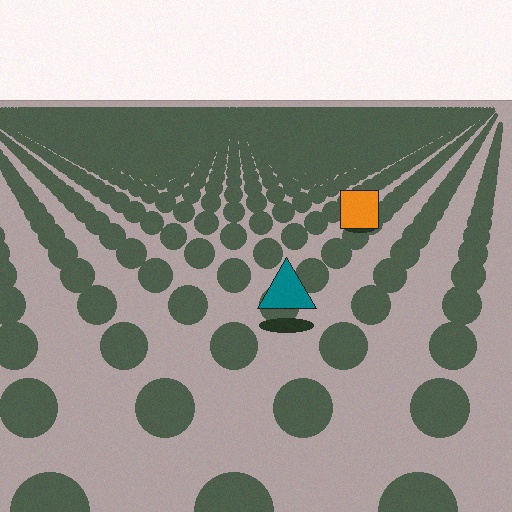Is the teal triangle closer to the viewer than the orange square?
Yes. The teal triangle is closer — you can tell from the texture gradient: the ground texture is coarser near it.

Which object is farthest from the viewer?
The orange square is farthest from the viewer. It appears smaller and the ground texture around it is denser.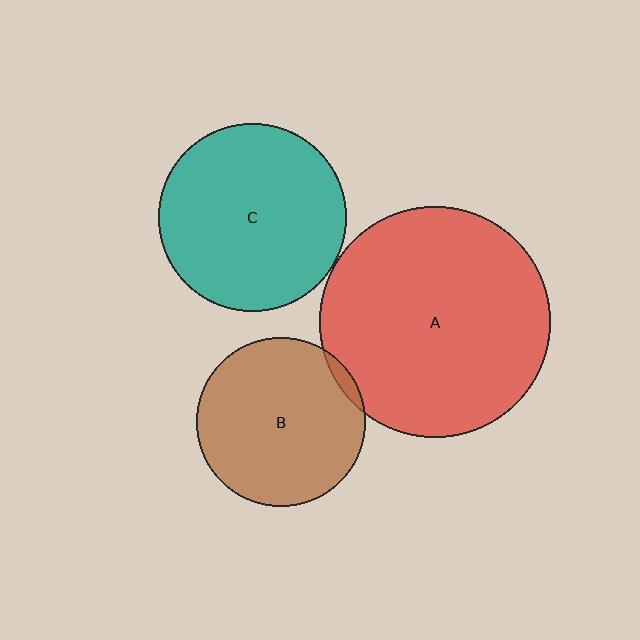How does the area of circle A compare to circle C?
Approximately 1.5 times.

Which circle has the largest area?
Circle A (red).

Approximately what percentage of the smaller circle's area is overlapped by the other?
Approximately 5%.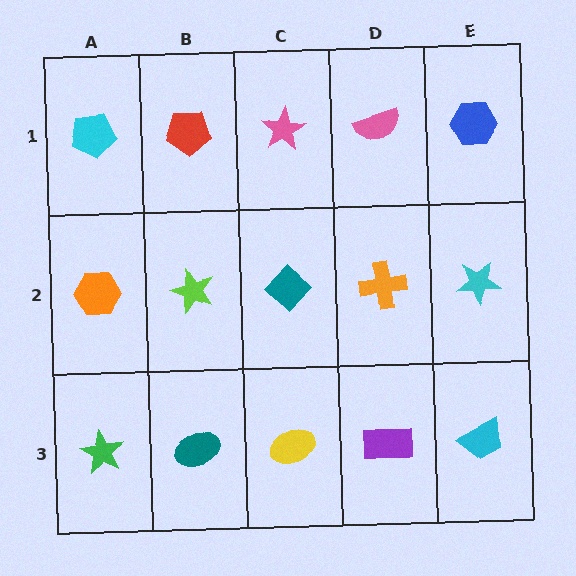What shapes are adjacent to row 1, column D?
An orange cross (row 2, column D), a pink star (row 1, column C), a blue hexagon (row 1, column E).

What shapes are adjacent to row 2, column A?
A cyan pentagon (row 1, column A), a green star (row 3, column A), a lime star (row 2, column B).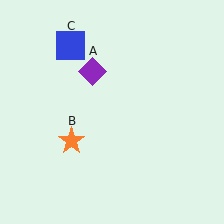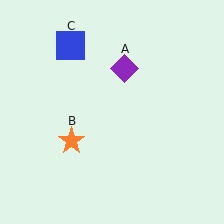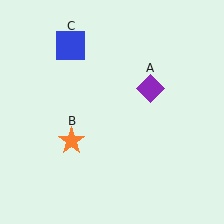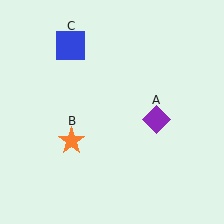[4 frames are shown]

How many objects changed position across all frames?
1 object changed position: purple diamond (object A).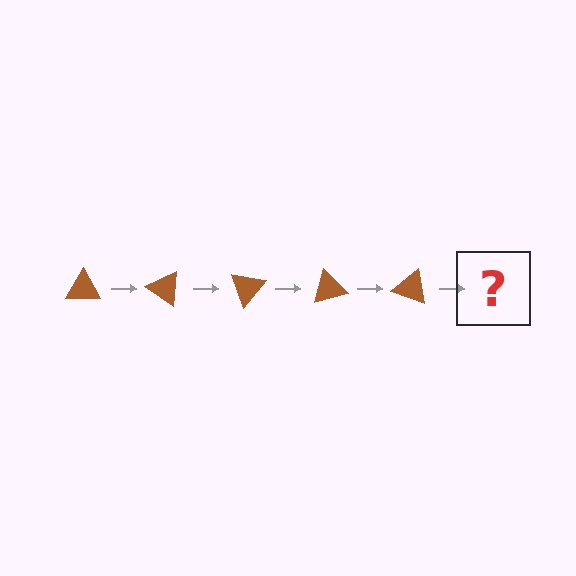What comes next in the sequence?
The next element should be a brown triangle rotated 175 degrees.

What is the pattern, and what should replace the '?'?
The pattern is that the triangle rotates 35 degrees each step. The '?' should be a brown triangle rotated 175 degrees.